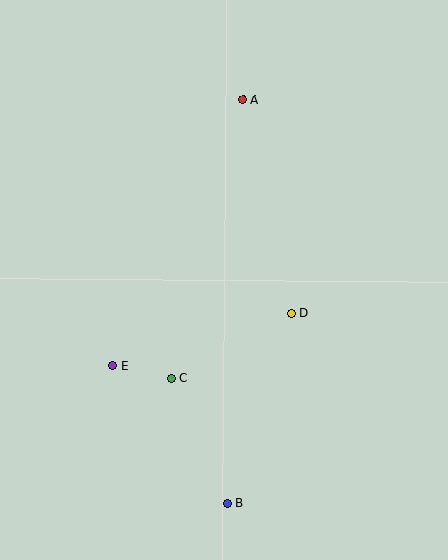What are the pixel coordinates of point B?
Point B is at (227, 503).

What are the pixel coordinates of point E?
Point E is at (113, 366).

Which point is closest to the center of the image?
Point D at (291, 313) is closest to the center.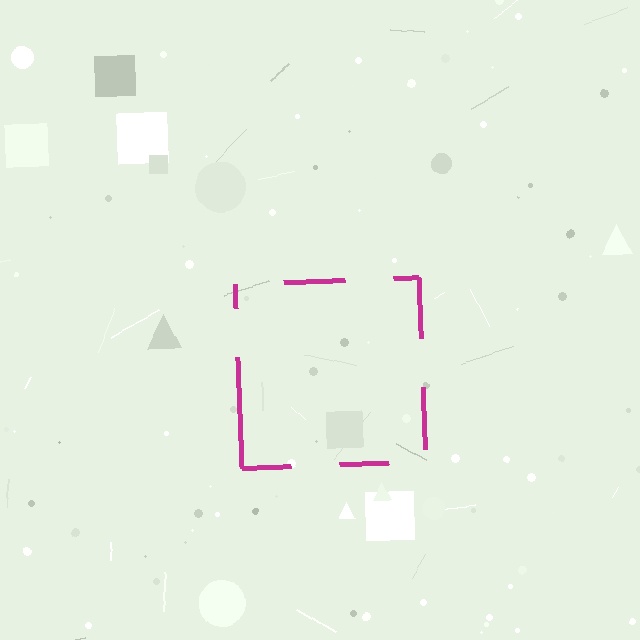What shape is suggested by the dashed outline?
The dashed outline suggests a square.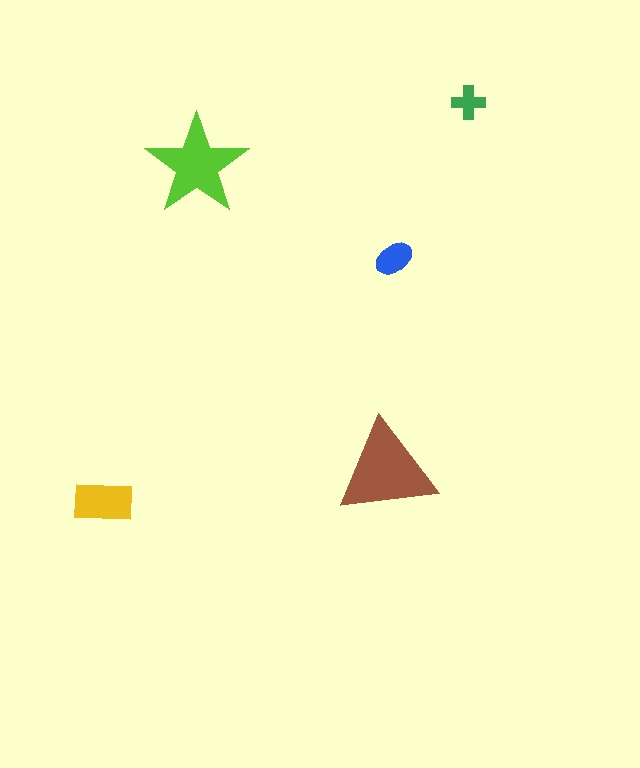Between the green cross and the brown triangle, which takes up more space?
The brown triangle.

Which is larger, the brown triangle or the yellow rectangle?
The brown triangle.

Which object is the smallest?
The green cross.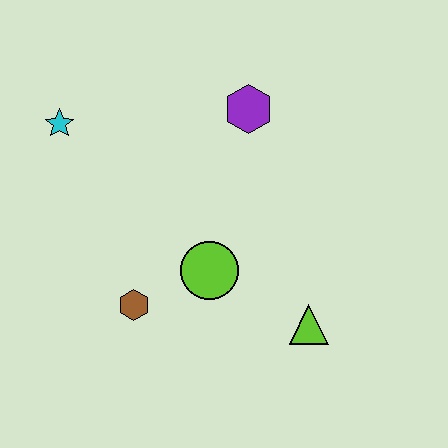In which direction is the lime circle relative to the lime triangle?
The lime circle is to the left of the lime triangle.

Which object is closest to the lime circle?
The brown hexagon is closest to the lime circle.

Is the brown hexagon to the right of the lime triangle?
No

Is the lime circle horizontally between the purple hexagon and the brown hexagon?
Yes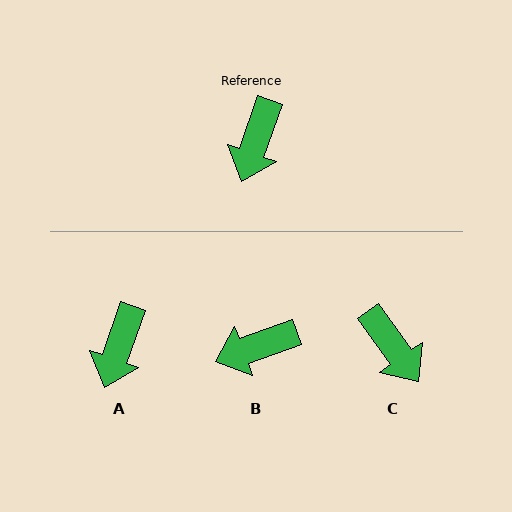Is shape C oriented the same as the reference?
No, it is off by about 54 degrees.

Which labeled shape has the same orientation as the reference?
A.